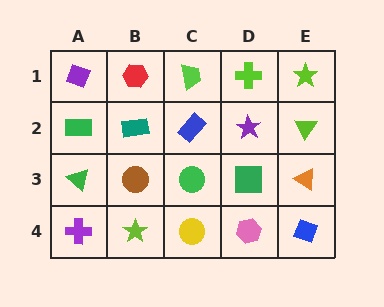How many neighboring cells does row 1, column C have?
3.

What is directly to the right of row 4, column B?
A yellow circle.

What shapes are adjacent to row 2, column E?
A lime star (row 1, column E), an orange triangle (row 3, column E), a purple star (row 2, column D).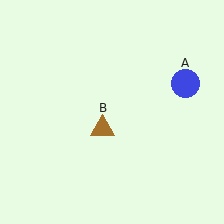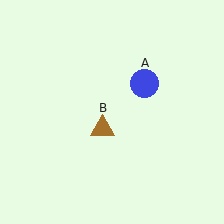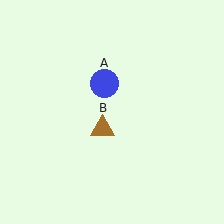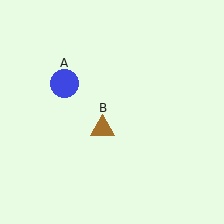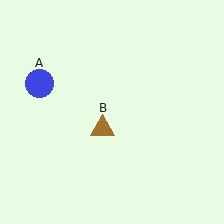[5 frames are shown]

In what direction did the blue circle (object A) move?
The blue circle (object A) moved left.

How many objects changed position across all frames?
1 object changed position: blue circle (object A).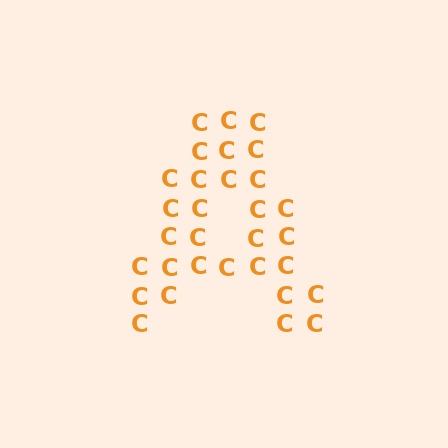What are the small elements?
The small elements are letter C's.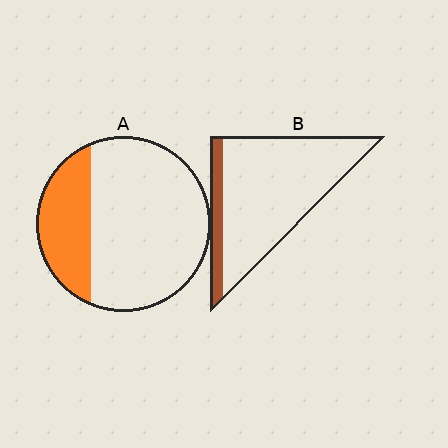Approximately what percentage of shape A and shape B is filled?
A is approximately 25% and B is approximately 15%.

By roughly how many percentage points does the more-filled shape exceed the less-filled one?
By roughly 15 percentage points (A over B).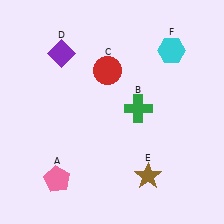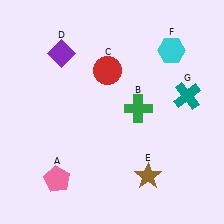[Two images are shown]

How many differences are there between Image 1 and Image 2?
There is 1 difference between the two images.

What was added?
A teal cross (G) was added in Image 2.